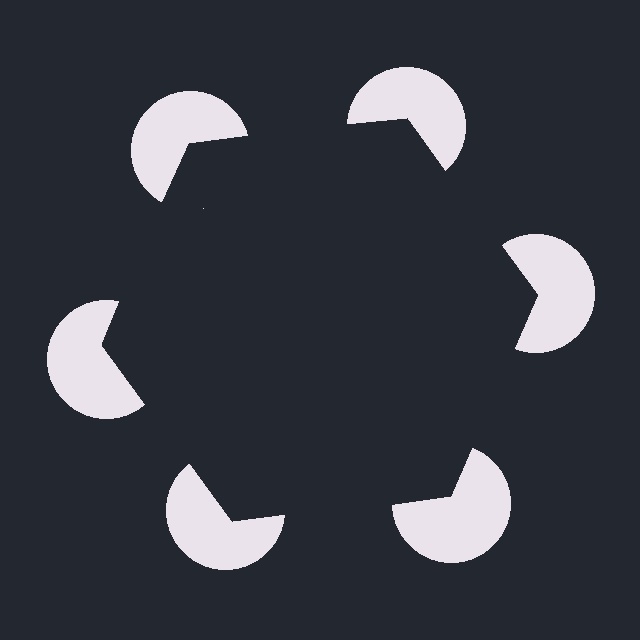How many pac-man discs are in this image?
There are 6 — one at each vertex of the illusory hexagon.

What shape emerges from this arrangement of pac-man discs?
An illusory hexagon — its edges are inferred from the aligned wedge cuts in the pac-man discs, not physically drawn.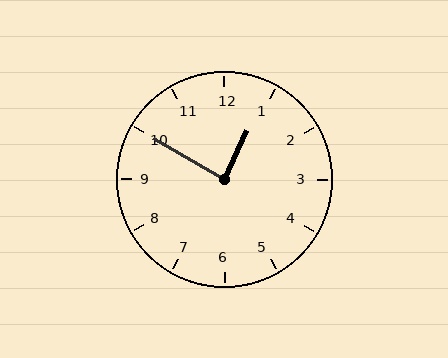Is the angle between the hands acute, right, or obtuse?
It is right.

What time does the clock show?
12:50.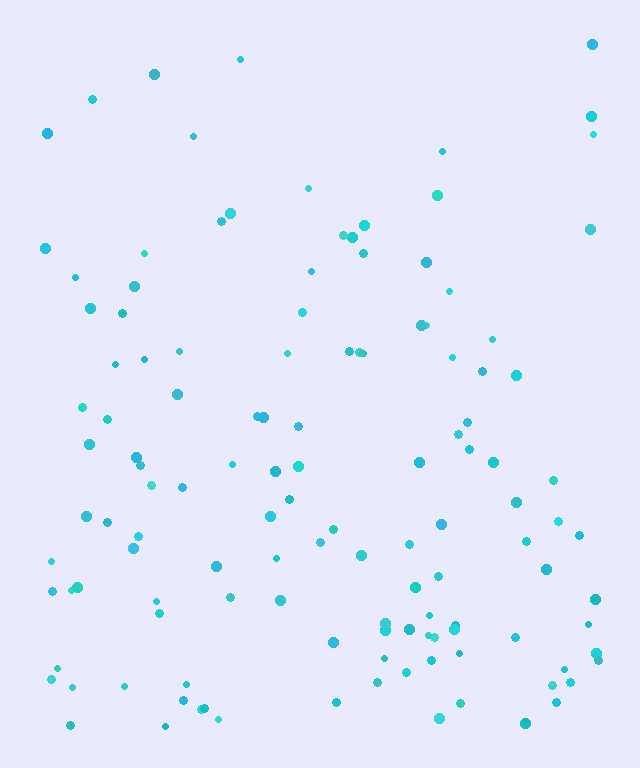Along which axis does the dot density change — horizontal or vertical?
Vertical.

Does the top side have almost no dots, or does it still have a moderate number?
Still a moderate number, just noticeably fewer than the bottom.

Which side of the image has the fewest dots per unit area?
The top.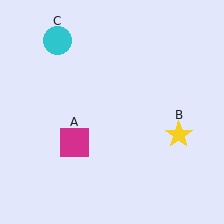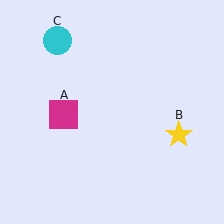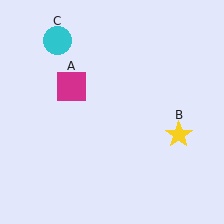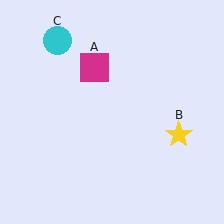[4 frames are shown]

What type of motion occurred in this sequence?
The magenta square (object A) rotated clockwise around the center of the scene.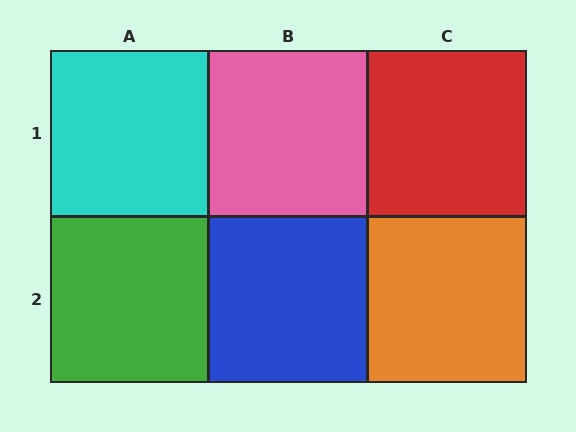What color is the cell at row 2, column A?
Green.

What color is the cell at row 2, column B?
Blue.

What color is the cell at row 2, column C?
Orange.